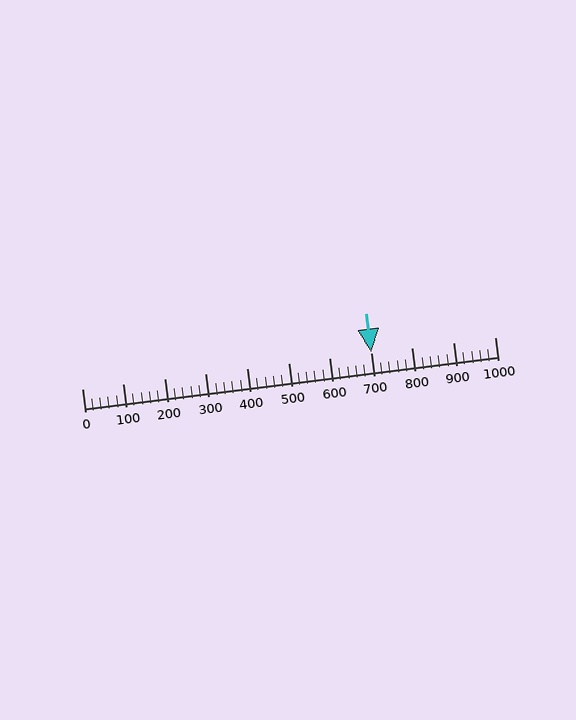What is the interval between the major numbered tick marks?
The major tick marks are spaced 100 units apart.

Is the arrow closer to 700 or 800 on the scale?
The arrow is closer to 700.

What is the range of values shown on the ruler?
The ruler shows values from 0 to 1000.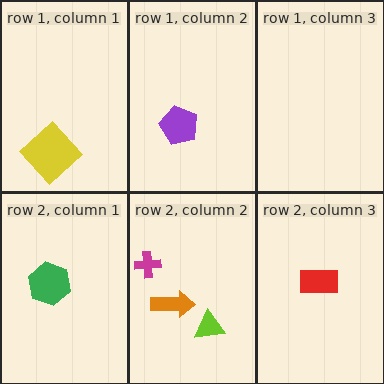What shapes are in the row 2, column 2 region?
The lime triangle, the orange arrow, the magenta cross.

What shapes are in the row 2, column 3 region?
The red rectangle.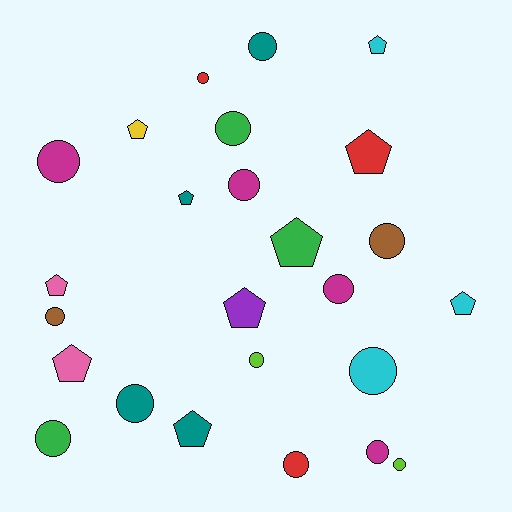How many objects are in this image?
There are 25 objects.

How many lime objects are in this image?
There are 2 lime objects.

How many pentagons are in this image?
There are 10 pentagons.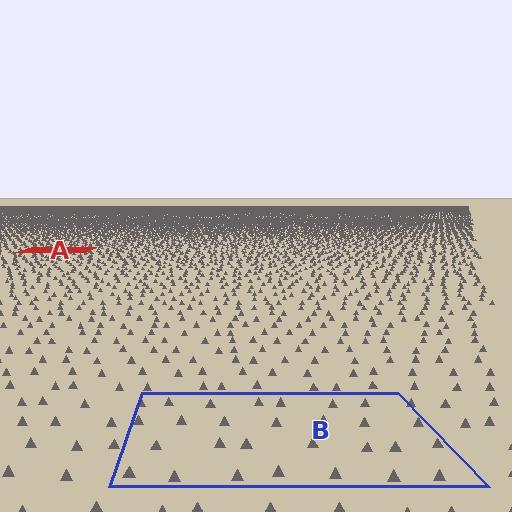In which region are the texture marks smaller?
The texture marks are smaller in region A, because it is farther away.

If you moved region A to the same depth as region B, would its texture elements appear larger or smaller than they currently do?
They would appear larger. At a closer depth, the same texture elements are projected at a bigger on-screen size.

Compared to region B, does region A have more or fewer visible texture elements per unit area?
Region A has more texture elements per unit area — they are packed more densely because it is farther away.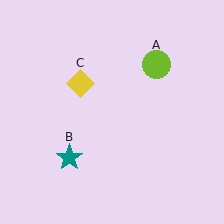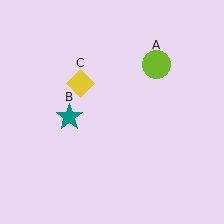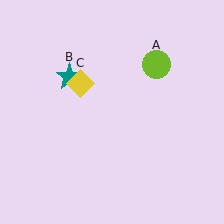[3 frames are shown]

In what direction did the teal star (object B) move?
The teal star (object B) moved up.